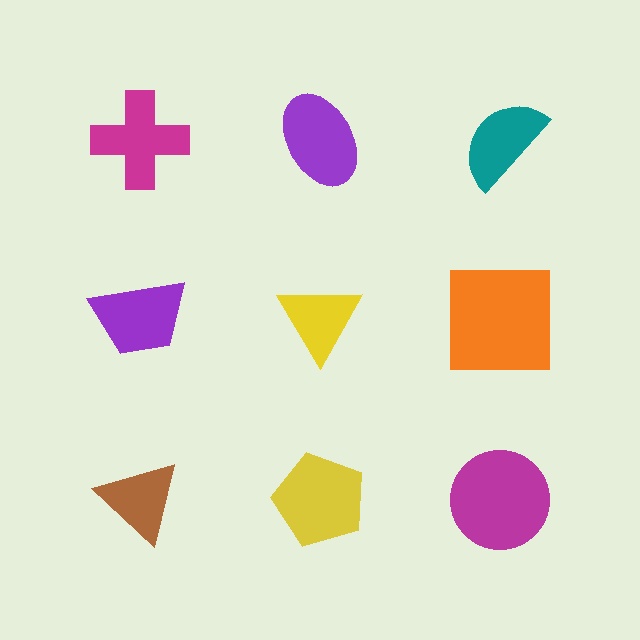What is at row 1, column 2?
A purple ellipse.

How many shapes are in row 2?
3 shapes.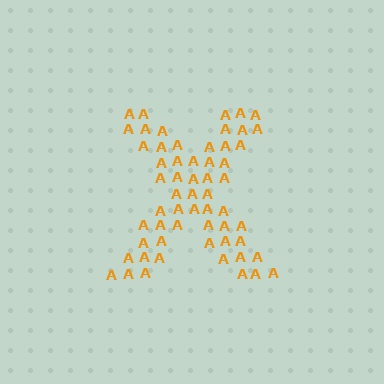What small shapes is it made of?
It is made of small letter A's.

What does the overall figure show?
The overall figure shows the letter X.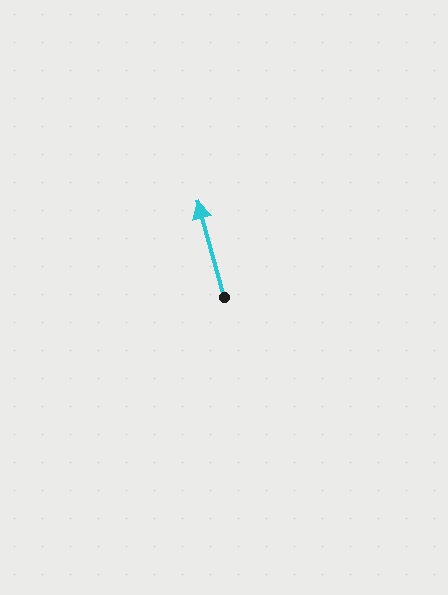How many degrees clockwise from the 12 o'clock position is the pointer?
Approximately 345 degrees.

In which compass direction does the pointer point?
North.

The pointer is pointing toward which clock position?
Roughly 11 o'clock.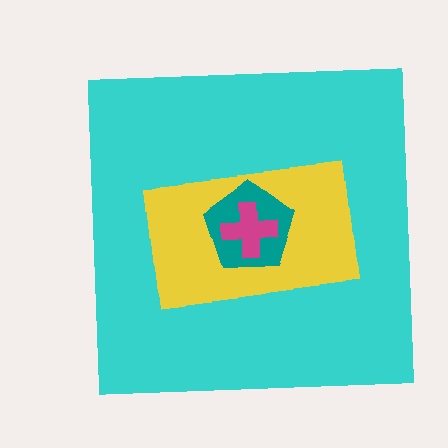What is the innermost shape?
The magenta cross.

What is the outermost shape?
The cyan square.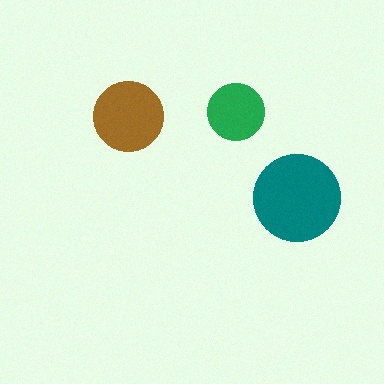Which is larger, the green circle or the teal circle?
The teal one.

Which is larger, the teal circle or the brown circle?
The teal one.